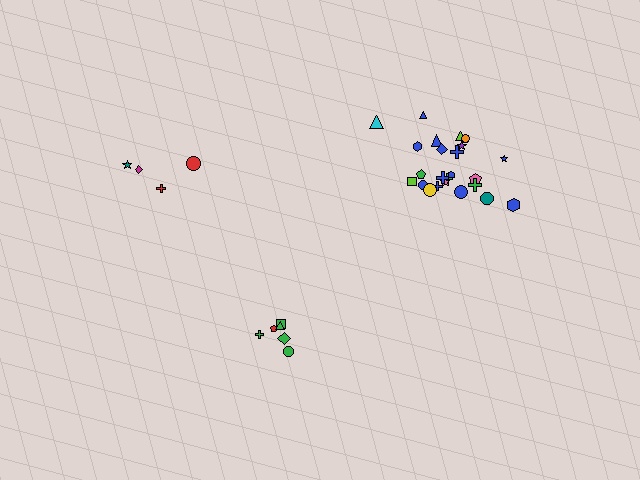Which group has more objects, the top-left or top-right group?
The top-right group.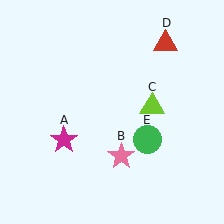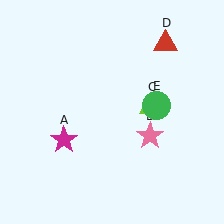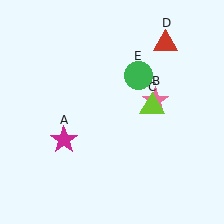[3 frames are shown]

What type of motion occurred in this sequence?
The pink star (object B), green circle (object E) rotated counterclockwise around the center of the scene.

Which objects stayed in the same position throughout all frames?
Magenta star (object A) and lime triangle (object C) and red triangle (object D) remained stationary.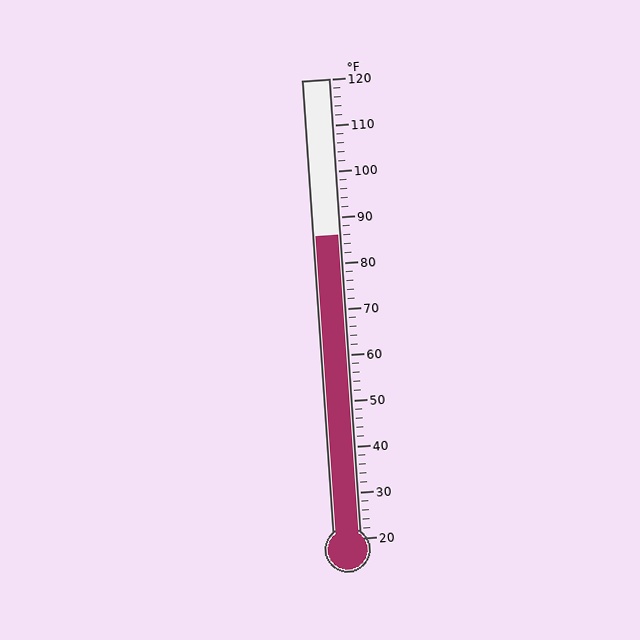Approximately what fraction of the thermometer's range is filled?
The thermometer is filled to approximately 65% of its range.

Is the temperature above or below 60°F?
The temperature is above 60°F.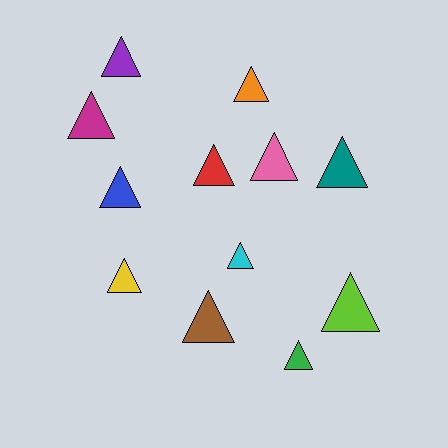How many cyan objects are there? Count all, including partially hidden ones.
There is 1 cyan object.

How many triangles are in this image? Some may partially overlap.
There are 12 triangles.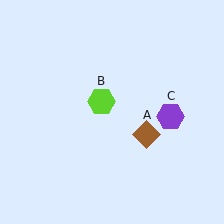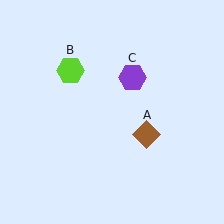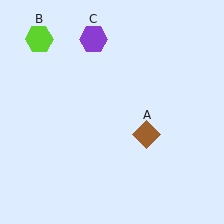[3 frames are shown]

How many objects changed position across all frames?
2 objects changed position: lime hexagon (object B), purple hexagon (object C).